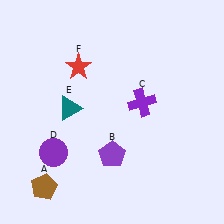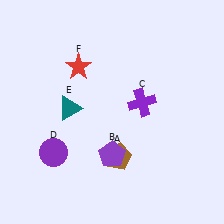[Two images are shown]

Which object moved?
The brown pentagon (A) moved right.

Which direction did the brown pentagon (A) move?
The brown pentagon (A) moved right.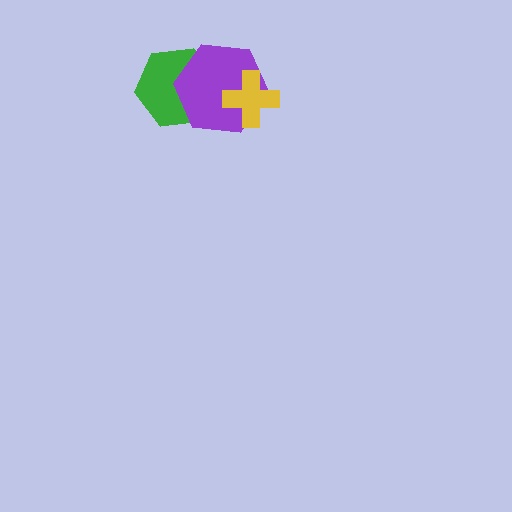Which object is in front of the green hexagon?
The purple hexagon is in front of the green hexagon.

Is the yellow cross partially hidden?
No, no other shape covers it.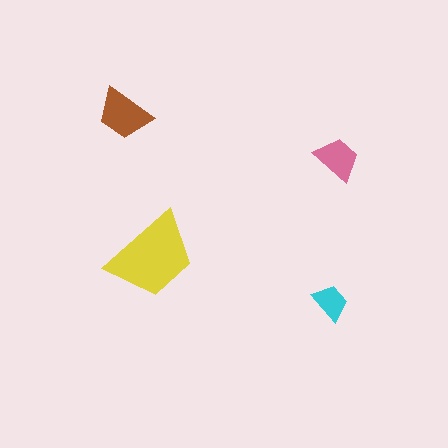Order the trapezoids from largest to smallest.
the yellow one, the brown one, the pink one, the cyan one.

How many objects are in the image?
There are 4 objects in the image.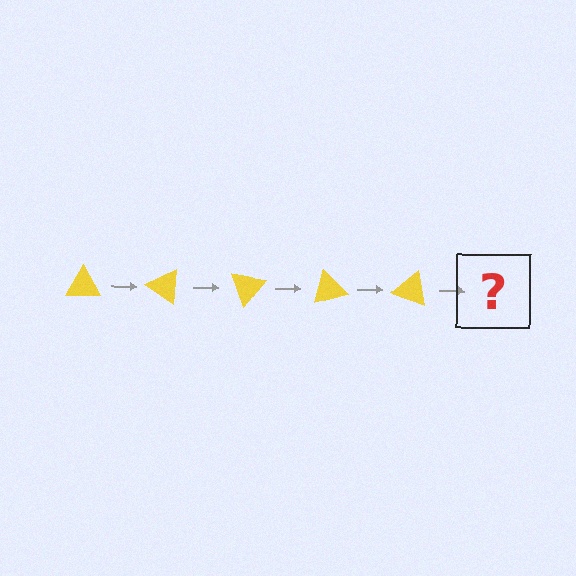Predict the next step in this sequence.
The next step is a yellow triangle rotated 175 degrees.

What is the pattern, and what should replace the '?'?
The pattern is that the triangle rotates 35 degrees each step. The '?' should be a yellow triangle rotated 175 degrees.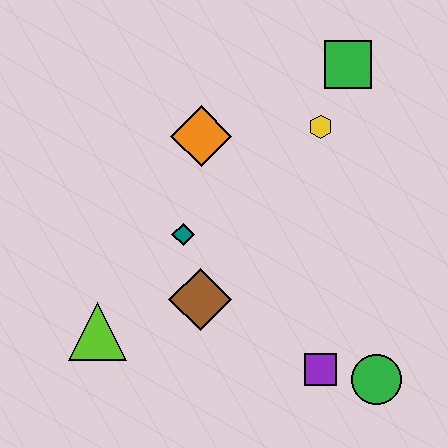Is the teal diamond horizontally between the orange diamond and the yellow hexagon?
No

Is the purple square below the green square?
Yes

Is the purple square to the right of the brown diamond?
Yes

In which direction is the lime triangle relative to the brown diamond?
The lime triangle is to the left of the brown diamond.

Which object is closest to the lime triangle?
The brown diamond is closest to the lime triangle.